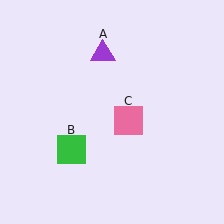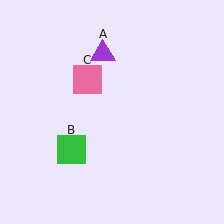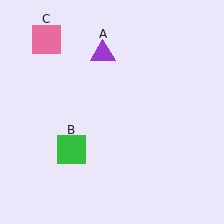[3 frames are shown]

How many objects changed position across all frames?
1 object changed position: pink square (object C).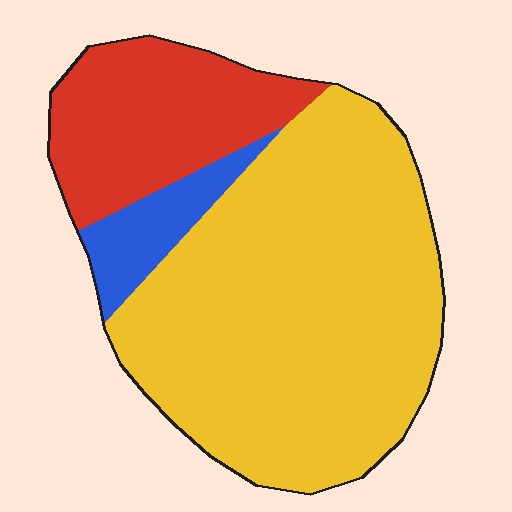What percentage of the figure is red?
Red takes up less than a quarter of the figure.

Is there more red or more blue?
Red.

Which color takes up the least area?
Blue, at roughly 10%.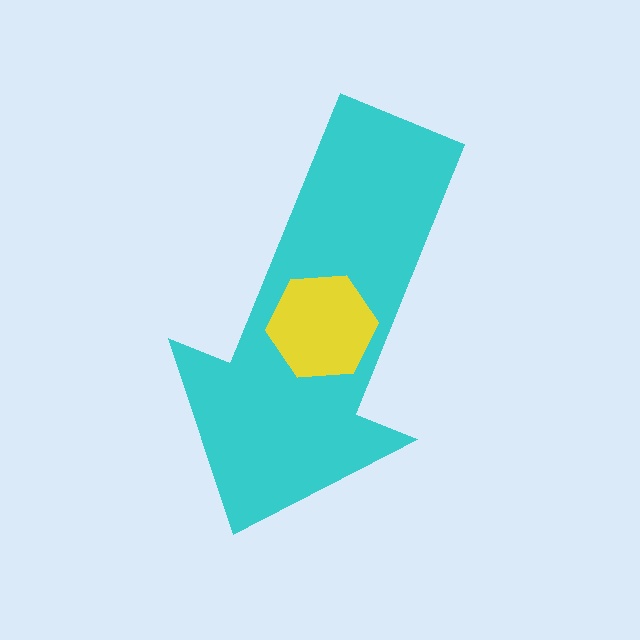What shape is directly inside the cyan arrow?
The yellow hexagon.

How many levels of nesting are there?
2.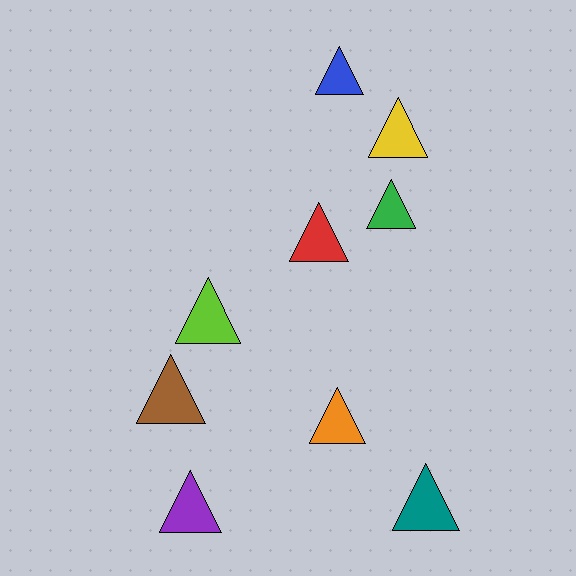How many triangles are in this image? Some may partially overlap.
There are 9 triangles.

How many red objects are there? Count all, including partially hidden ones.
There is 1 red object.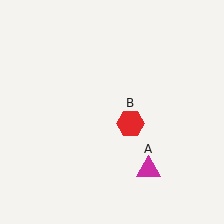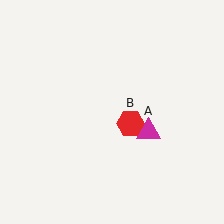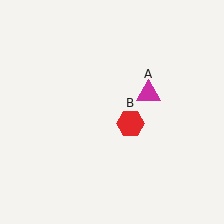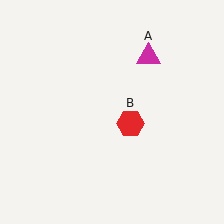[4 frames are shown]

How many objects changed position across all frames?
1 object changed position: magenta triangle (object A).